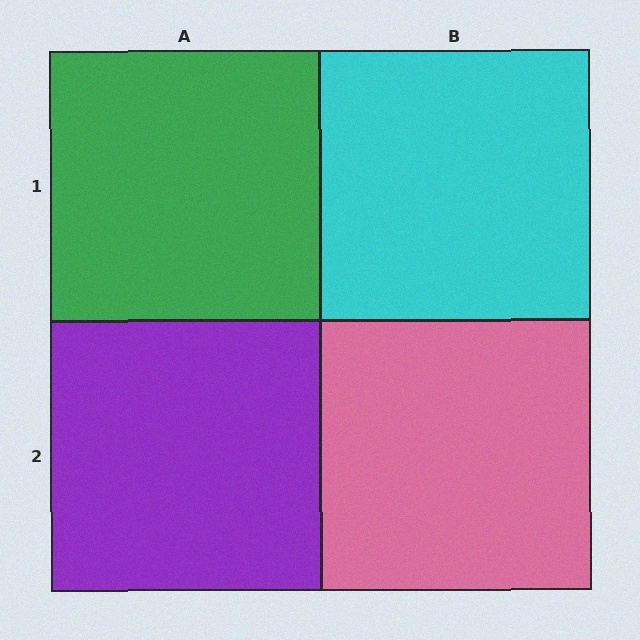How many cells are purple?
1 cell is purple.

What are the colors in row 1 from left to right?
Green, cyan.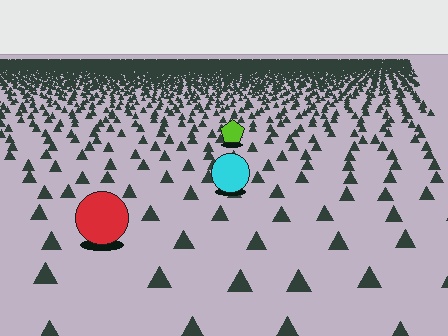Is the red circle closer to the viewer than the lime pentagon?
Yes. The red circle is closer — you can tell from the texture gradient: the ground texture is coarser near it.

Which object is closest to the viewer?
The red circle is closest. The texture marks near it are larger and more spread out.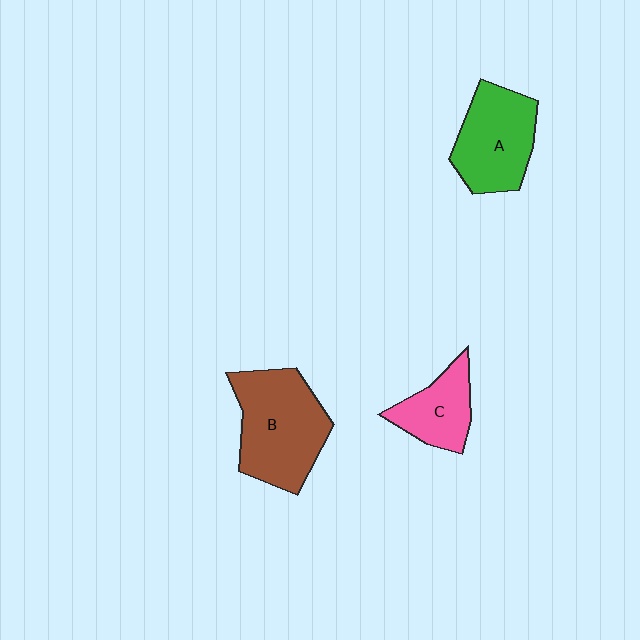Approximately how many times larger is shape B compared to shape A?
Approximately 1.3 times.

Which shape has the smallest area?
Shape C (pink).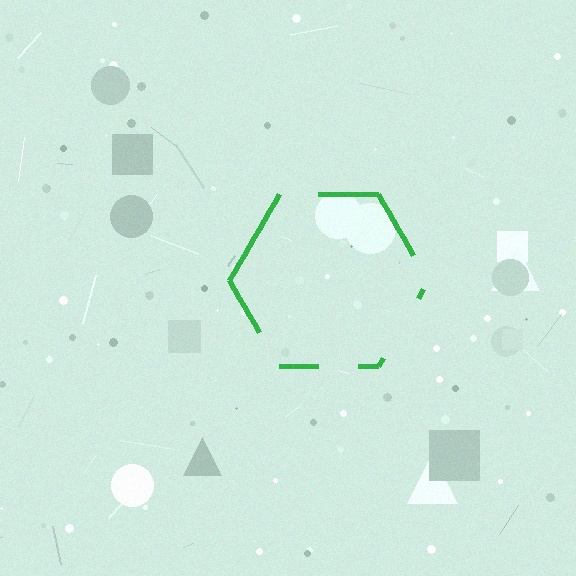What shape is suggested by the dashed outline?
The dashed outline suggests a hexagon.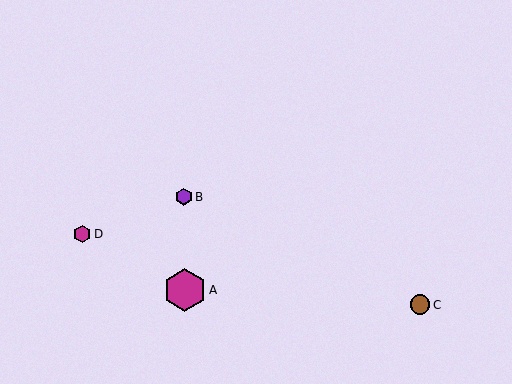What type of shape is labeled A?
Shape A is a magenta hexagon.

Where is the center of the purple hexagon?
The center of the purple hexagon is at (184, 197).